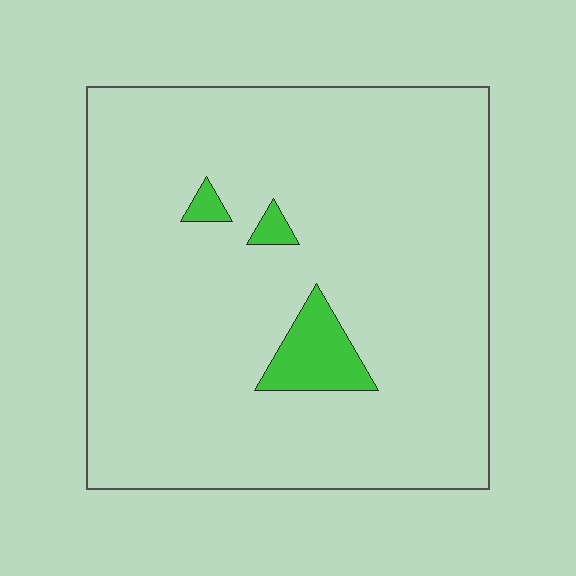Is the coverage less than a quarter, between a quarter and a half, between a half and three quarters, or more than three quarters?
Less than a quarter.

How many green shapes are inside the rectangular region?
3.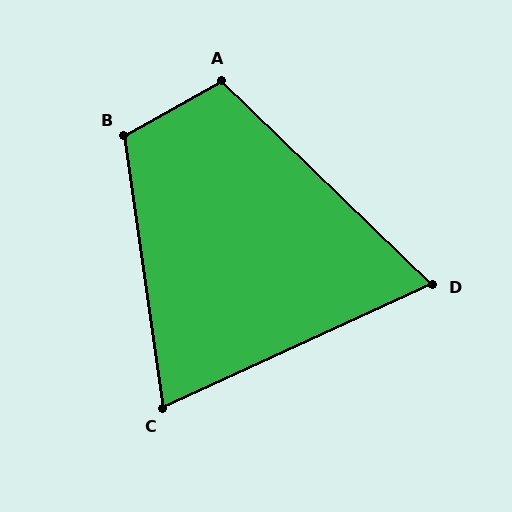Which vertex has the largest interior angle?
B, at approximately 111 degrees.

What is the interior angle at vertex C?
Approximately 73 degrees (acute).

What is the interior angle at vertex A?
Approximately 107 degrees (obtuse).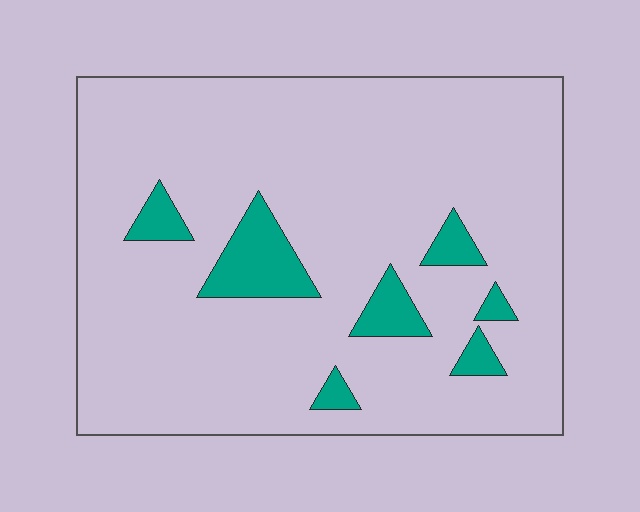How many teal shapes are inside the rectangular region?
7.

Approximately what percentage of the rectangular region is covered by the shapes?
Approximately 10%.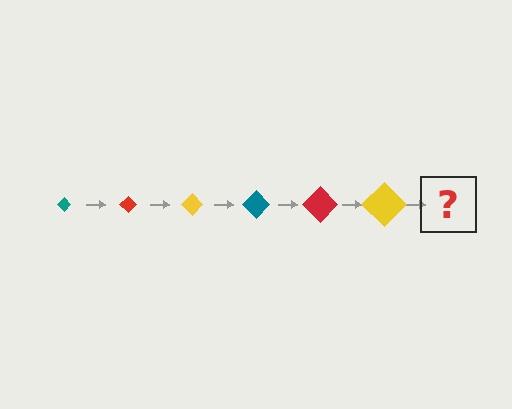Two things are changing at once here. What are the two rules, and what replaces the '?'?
The two rules are that the diamond grows larger each step and the color cycles through teal, red, and yellow. The '?' should be a teal diamond, larger than the previous one.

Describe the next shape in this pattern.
It should be a teal diamond, larger than the previous one.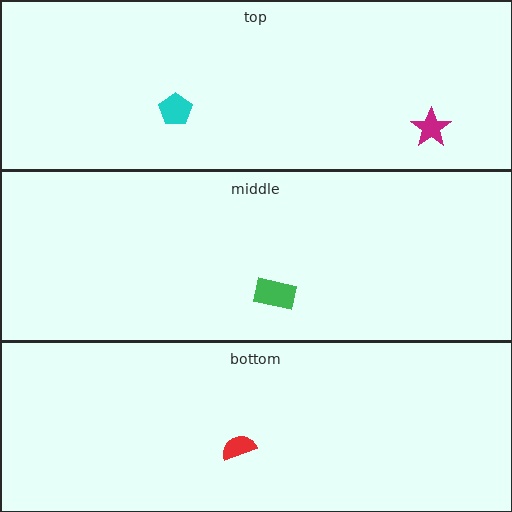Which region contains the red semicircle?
The bottom region.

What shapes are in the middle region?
The green rectangle.